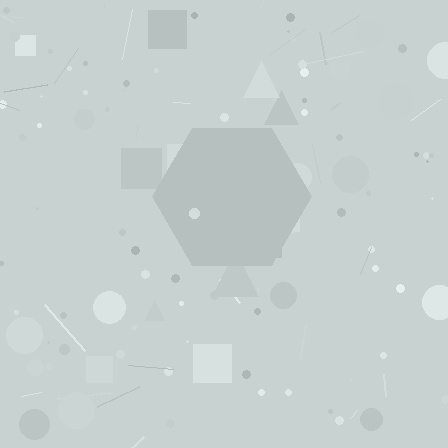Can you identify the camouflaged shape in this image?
The camouflaged shape is a hexagon.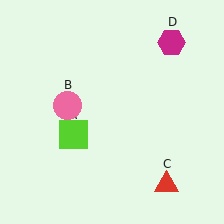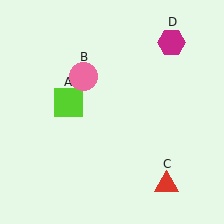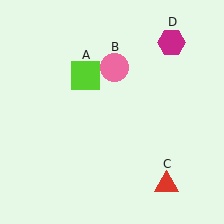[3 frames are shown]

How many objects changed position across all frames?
2 objects changed position: lime square (object A), pink circle (object B).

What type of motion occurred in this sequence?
The lime square (object A), pink circle (object B) rotated clockwise around the center of the scene.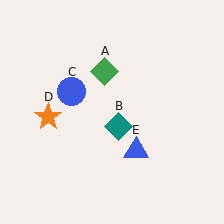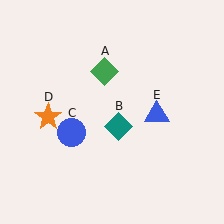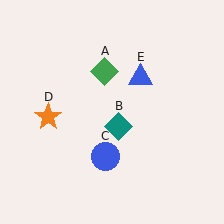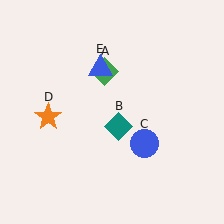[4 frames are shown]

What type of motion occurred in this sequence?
The blue circle (object C), blue triangle (object E) rotated counterclockwise around the center of the scene.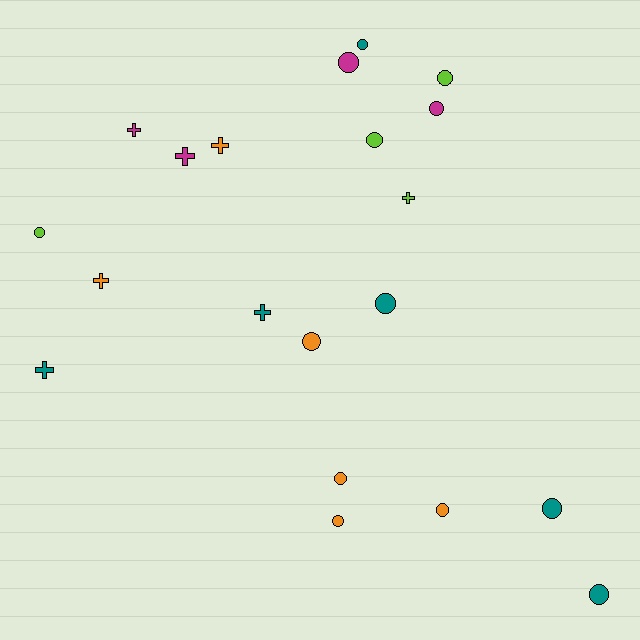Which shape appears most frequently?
Circle, with 13 objects.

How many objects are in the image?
There are 20 objects.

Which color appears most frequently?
Orange, with 6 objects.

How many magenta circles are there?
There are 2 magenta circles.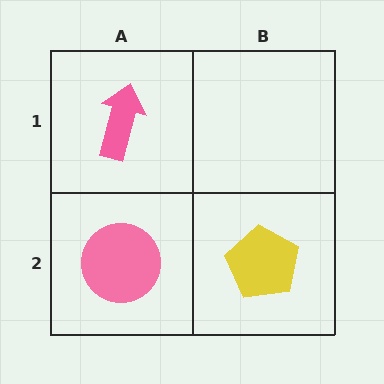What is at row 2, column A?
A pink circle.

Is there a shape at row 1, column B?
No, that cell is empty.